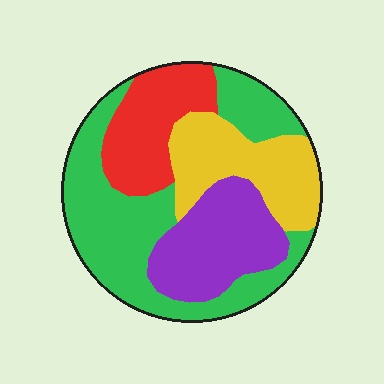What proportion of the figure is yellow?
Yellow covers roughly 20% of the figure.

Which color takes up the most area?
Green, at roughly 40%.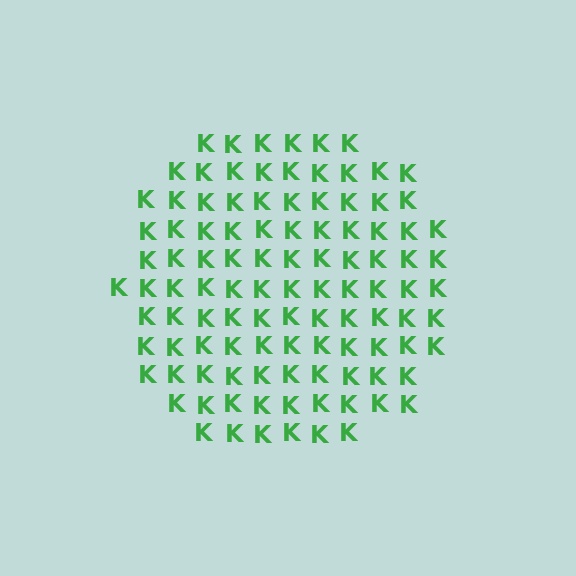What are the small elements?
The small elements are letter K's.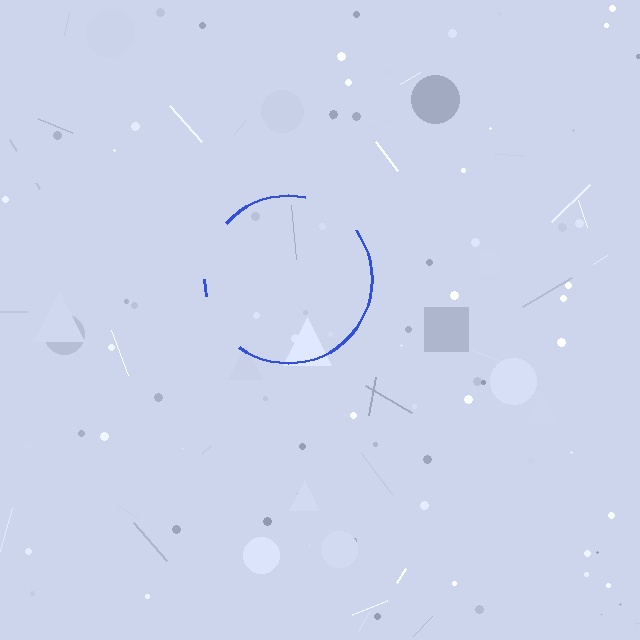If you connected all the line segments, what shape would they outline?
They would outline a circle.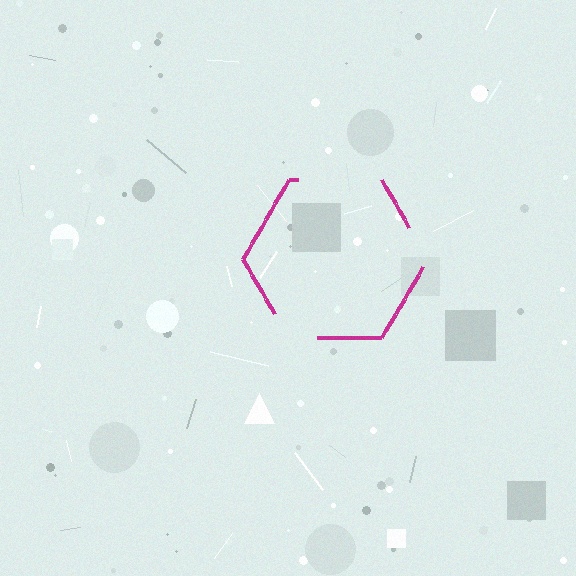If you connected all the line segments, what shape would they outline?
They would outline a hexagon.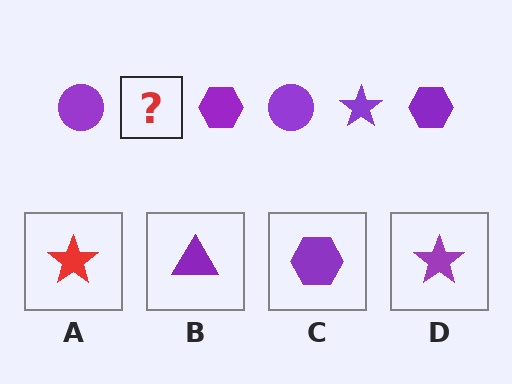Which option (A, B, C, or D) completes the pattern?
D.